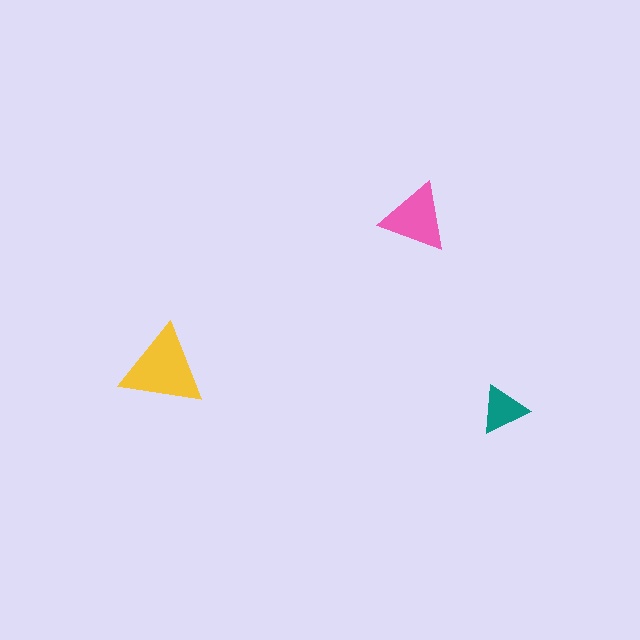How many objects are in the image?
There are 3 objects in the image.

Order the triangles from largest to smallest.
the yellow one, the pink one, the teal one.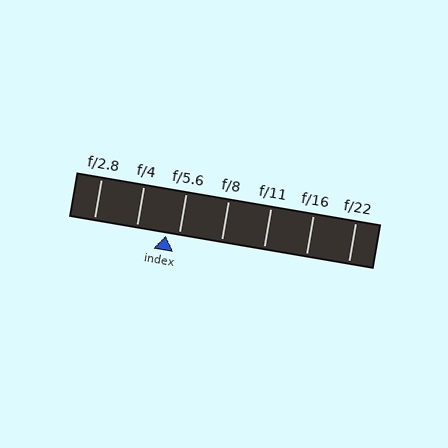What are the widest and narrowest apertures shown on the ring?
The widest aperture shown is f/2.8 and the narrowest is f/22.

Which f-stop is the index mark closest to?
The index mark is closest to f/5.6.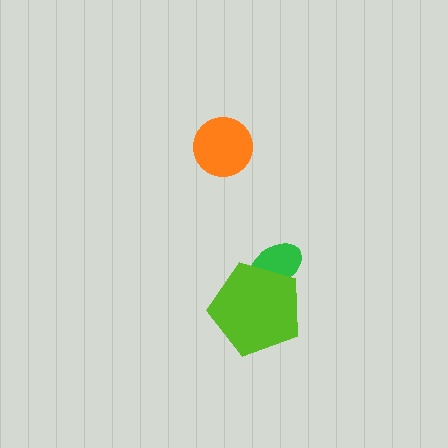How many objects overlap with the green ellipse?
1 object overlaps with the green ellipse.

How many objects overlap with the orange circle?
0 objects overlap with the orange circle.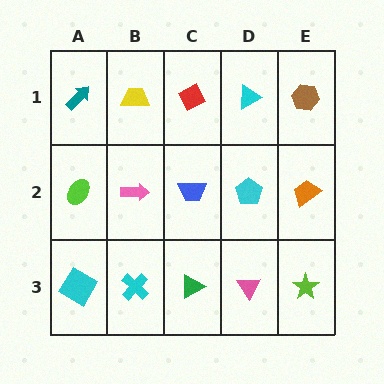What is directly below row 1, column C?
A blue trapezoid.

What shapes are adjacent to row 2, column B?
A yellow trapezoid (row 1, column B), a cyan cross (row 3, column B), a lime ellipse (row 2, column A), a blue trapezoid (row 2, column C).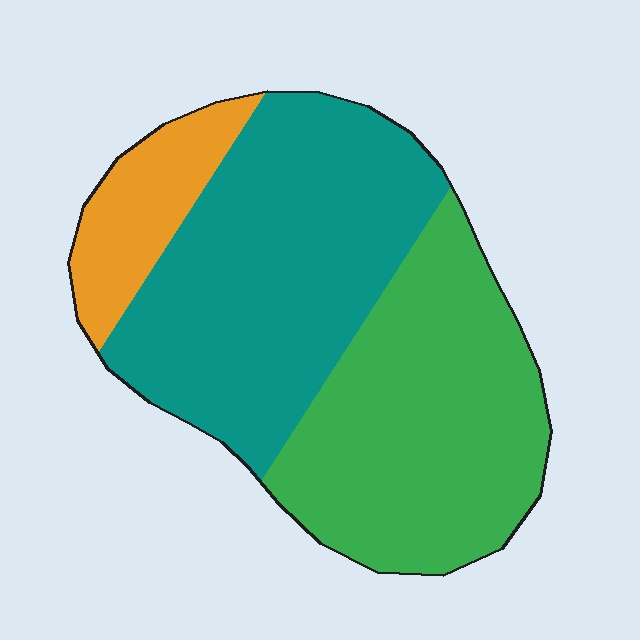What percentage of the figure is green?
Green takes up about two fifths (2/5) of the figure.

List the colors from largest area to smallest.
From largest to smallest: teal, green, orange.